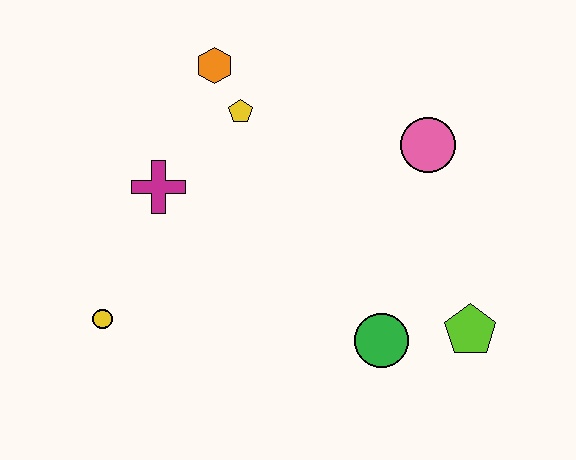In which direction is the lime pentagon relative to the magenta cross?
The lime pentagon is to the right of the magenta cross.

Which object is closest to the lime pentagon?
The green circle is closest to the lime pentagon.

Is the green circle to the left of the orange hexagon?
No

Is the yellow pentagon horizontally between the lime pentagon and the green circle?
No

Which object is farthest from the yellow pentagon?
The lime pentagon is farthest from the yellow pentagon.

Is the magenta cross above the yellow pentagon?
No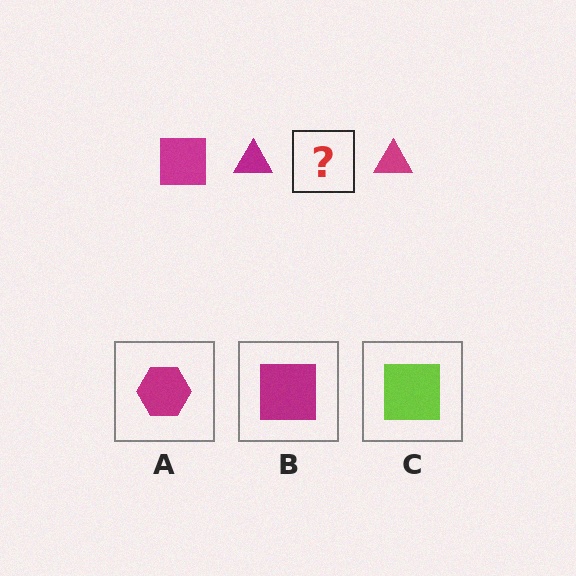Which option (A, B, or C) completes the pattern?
B.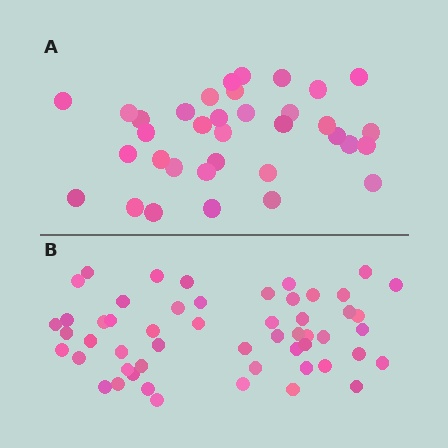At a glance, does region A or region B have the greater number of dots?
Region B (the bottom region) has more dots.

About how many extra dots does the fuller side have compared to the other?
Region B has approximately 20 more dots than region A.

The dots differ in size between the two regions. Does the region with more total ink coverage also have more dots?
No. Region A has more total ink coverage because its dots are larger, but region B actually contains more individual dots. Total area can be misleading — the number of items is what matters here.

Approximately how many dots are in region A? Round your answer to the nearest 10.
About 40 dots. (The exact count is 35, which rounds to 40.)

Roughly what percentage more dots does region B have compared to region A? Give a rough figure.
About 50% more.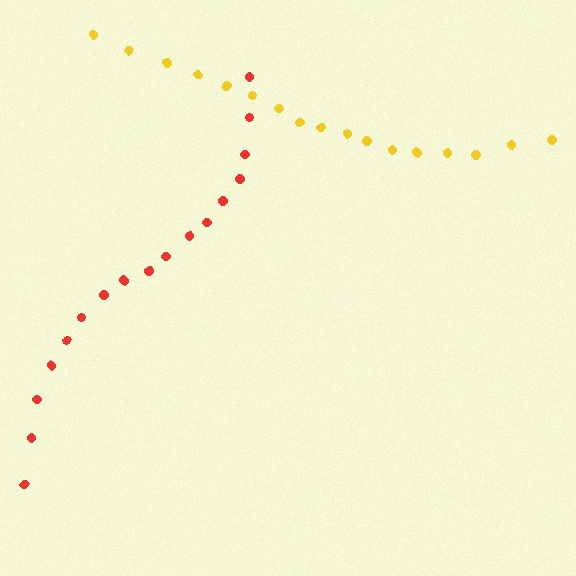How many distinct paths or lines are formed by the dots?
There are 2 distinct paths.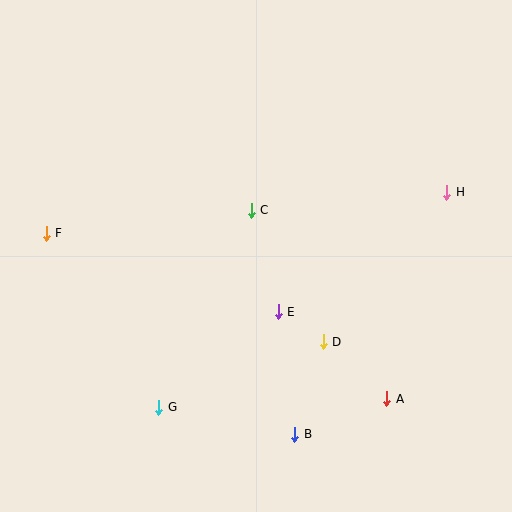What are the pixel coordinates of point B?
Point B is at (295, 434).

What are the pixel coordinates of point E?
Point E is at (278, 312).